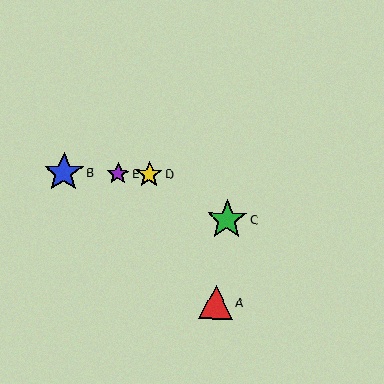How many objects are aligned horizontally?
3 objects (B, D, E) are aligned horizontally.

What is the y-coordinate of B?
Object B is at y≈173.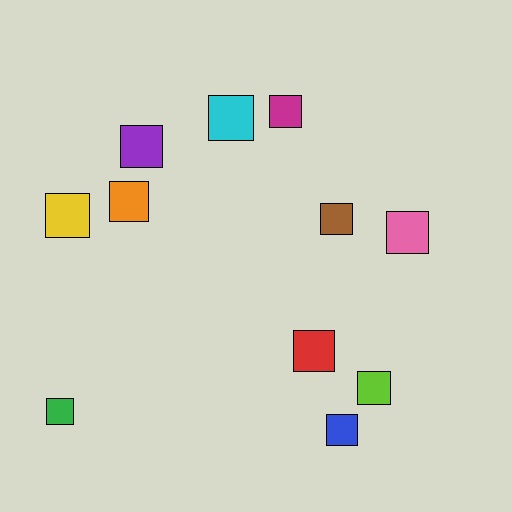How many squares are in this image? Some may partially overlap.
There are 11 squares.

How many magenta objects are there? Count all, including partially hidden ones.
There is 1 magenta object.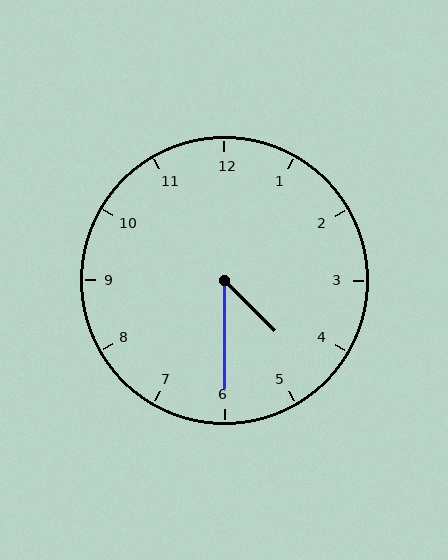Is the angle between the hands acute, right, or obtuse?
It is acute.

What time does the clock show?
4:30.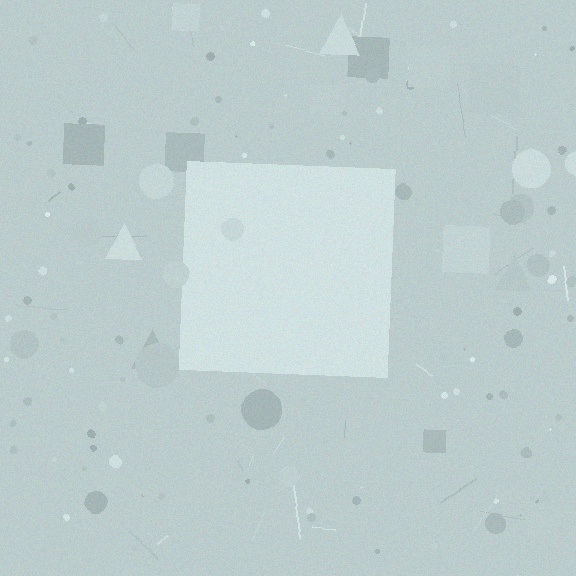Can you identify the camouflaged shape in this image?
The camouflaged shape is a square.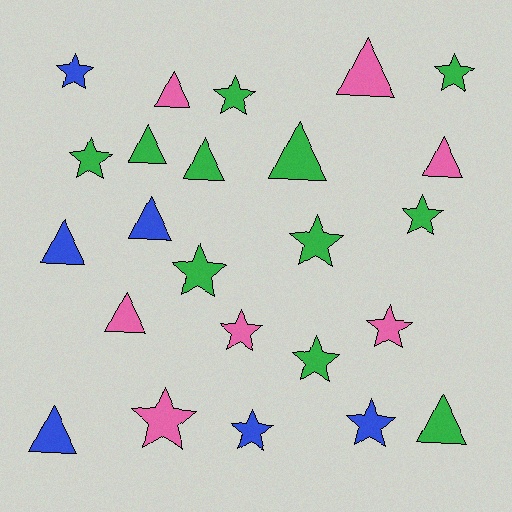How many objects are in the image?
There are 24 objects.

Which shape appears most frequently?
Star, with 13 objects.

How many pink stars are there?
There are 3 pink stars.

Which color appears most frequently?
Green, with 11 objects.